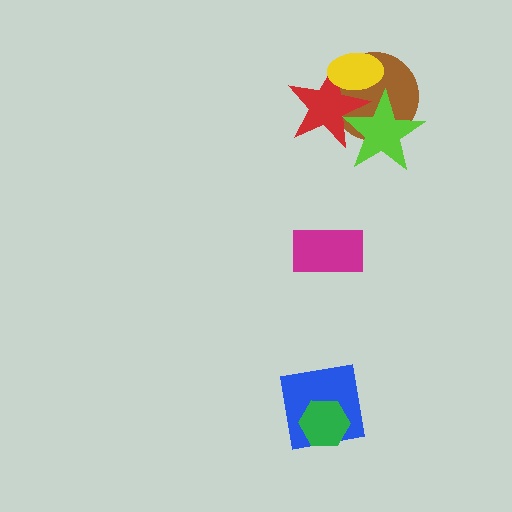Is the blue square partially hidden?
Yes, it is partially covered by another shape.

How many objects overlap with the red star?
3 objects overlap with the red star.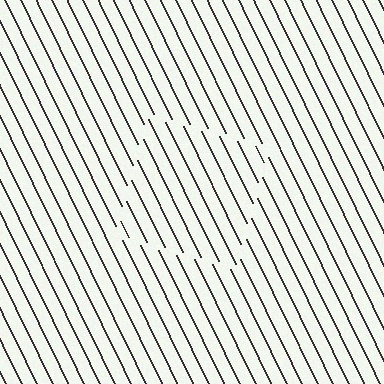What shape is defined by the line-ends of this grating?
An illusory square. The interior of the shape contains the same grating, shifted by half a period — the contour is defined by the phase discontinuity where line-ends from the inner and outer gratings abut.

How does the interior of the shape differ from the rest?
The interior of the shape contains the same grating, shifted by half a period — the contour is defined by the phase discontinuity where line-ends from the inner and outer gratings abut.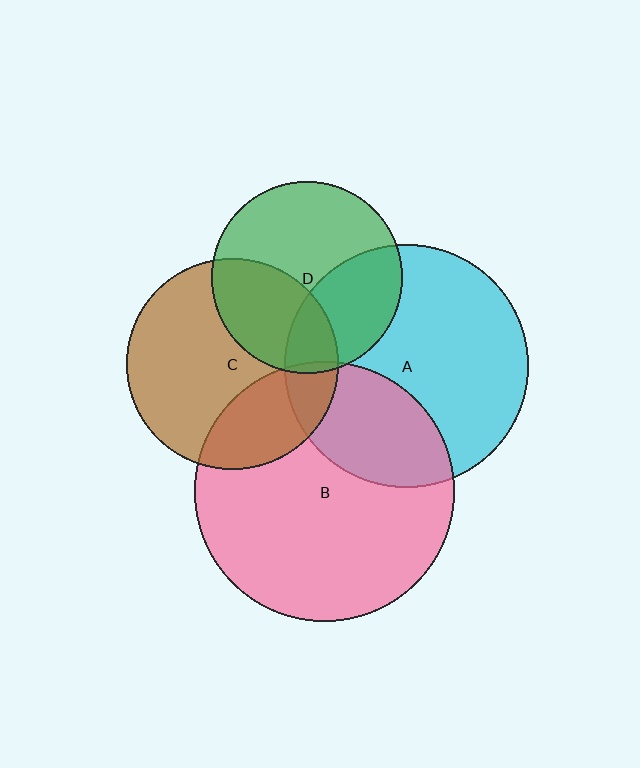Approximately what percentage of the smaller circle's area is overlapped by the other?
Approximately 35%.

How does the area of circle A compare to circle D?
Approximately 1.6 times.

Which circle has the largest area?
Circle B (pink).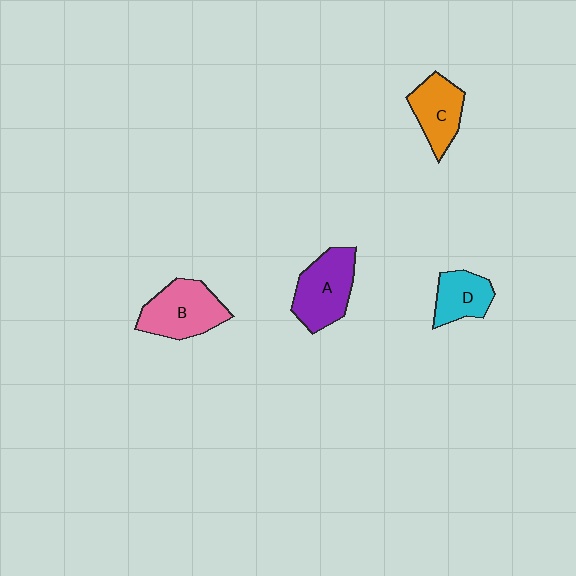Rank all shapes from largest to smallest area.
From largest to smallest: B (pink), A (purple), C (orange), D (cyan).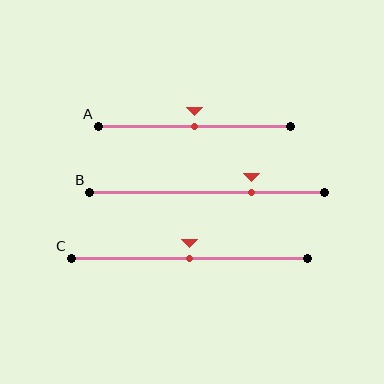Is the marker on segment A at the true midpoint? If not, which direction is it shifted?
Yes, the marker on segment A is at the true midpoint.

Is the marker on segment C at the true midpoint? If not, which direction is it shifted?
Yes, the marker on segment C is at the true midpoint.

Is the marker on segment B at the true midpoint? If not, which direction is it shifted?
No, the marker on segment B is shifted to the right by about 19% of the segment length.